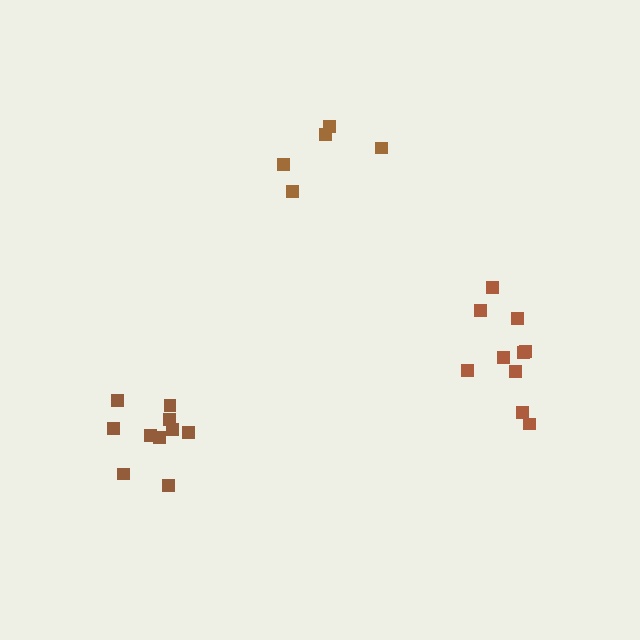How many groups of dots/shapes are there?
There are 3 groups.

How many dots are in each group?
Group 1: 10 dots, Group 2: 5 dots, Group 3: 10 dots (25 total).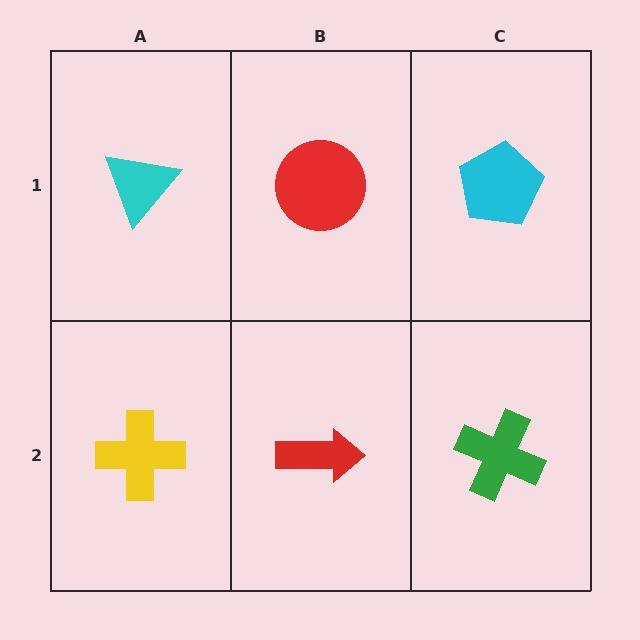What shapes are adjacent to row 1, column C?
A green cross (row 2, column C), a red circle (row 1, column B).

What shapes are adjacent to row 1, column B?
A red arrow (row 2, column B), a cyan triangle (row 1, column A), a cyan pentagon (row 1, column C).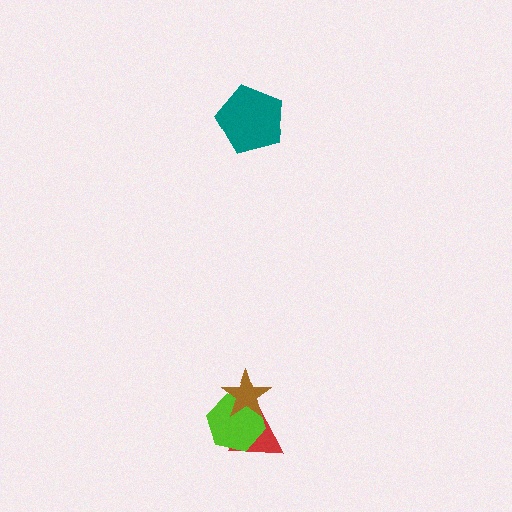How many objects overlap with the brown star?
2 objects overlap with the brown star.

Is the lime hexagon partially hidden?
Yes, it is partially covered by another shape.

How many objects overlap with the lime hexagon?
2 objects overlap with the lime hexagon.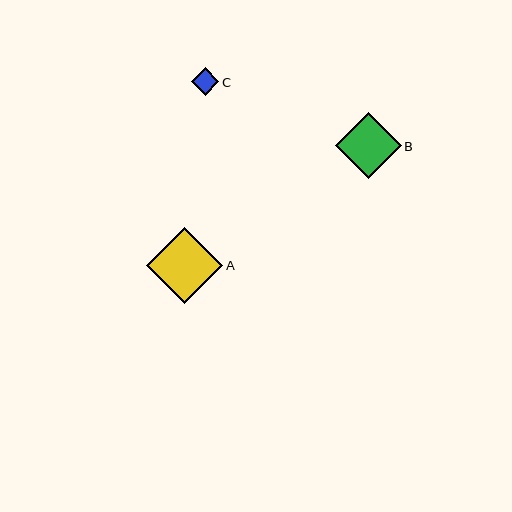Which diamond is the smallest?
Diamond C is the smallest with a size of approximately 28 pixels.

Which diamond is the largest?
Diamond A is the largest with a size of approximately 76 pixels.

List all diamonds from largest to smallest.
From largest to smallest: A, B, C.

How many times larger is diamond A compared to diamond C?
Diamond A is approximately 2.7 times the size of diamond C.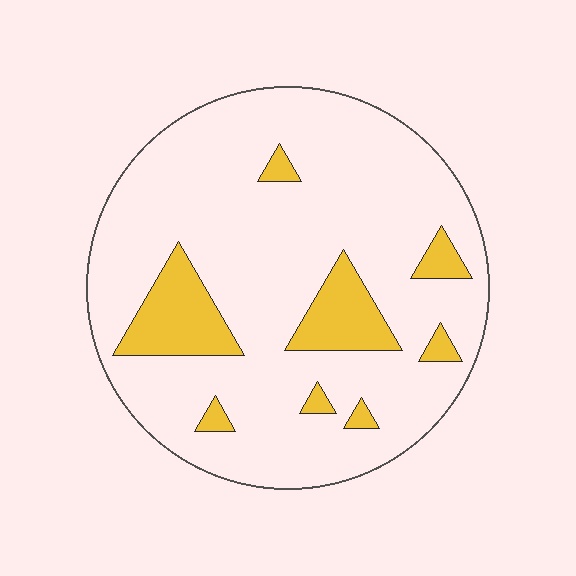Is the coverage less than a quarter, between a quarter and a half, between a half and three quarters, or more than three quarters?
Less than a quarter.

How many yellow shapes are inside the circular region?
8.